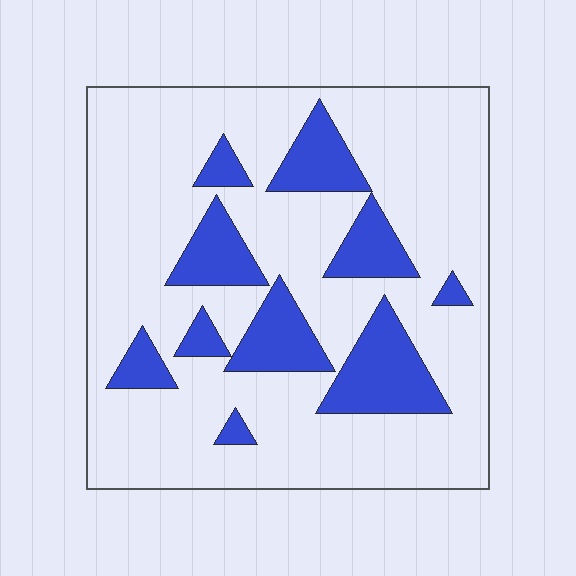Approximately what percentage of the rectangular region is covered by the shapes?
Approximately 20%.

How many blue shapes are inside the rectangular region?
10.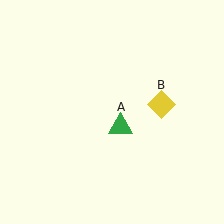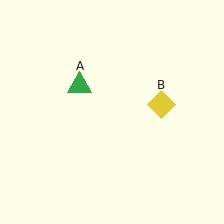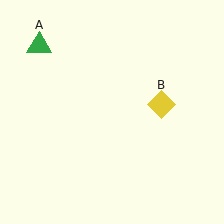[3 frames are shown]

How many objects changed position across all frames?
1 object changed position: green triangle (object A).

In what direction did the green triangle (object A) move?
The green triangle (object A) moved up and to the left.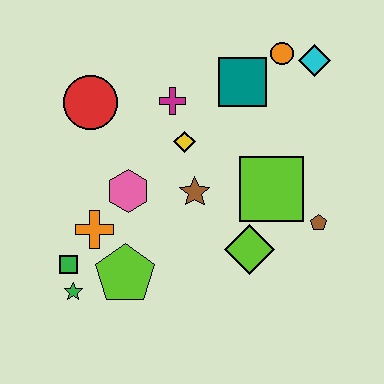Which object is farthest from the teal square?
The green star is farthest from the teal square.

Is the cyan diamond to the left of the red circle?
No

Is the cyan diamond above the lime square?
Yes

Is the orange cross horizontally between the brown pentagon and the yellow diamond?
No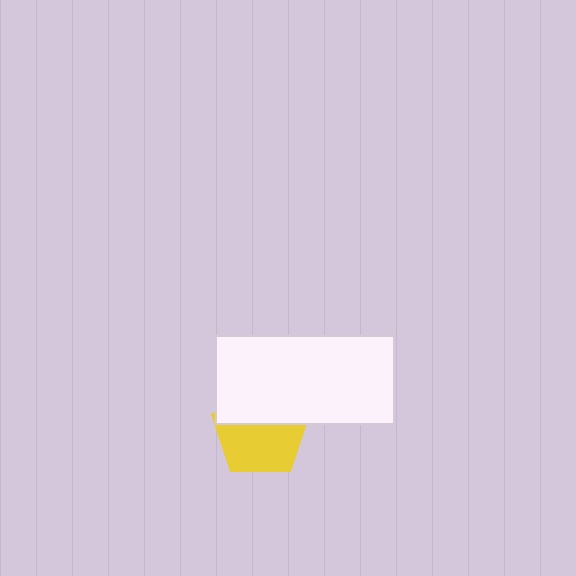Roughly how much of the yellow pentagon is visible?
About half of it is visible (roughly 56%).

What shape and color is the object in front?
The object in front is a white rectangle.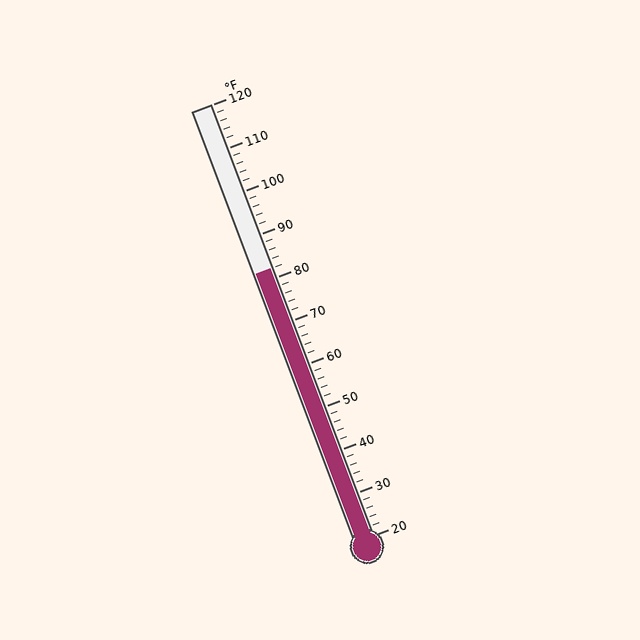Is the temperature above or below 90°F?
The temperature is below 90°F.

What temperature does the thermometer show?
The thermometer shows approximately 82°F.